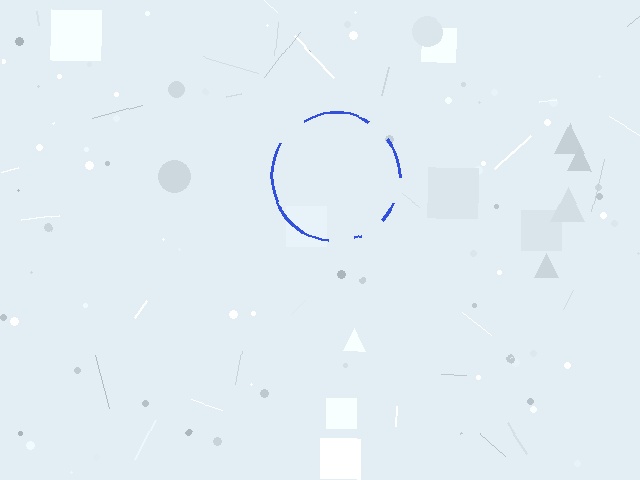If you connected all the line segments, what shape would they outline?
They would outline a circle.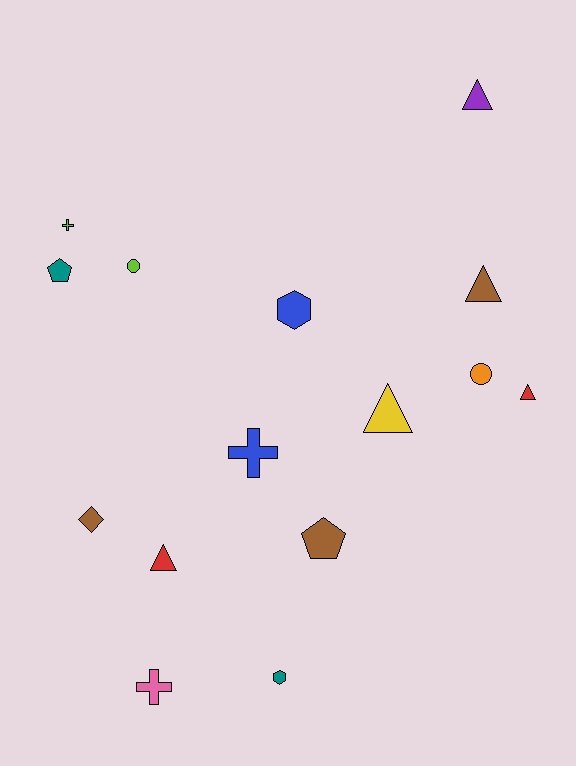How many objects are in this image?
There are 15 objects.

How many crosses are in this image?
There are 3 crosses.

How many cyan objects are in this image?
There are no cyan objects.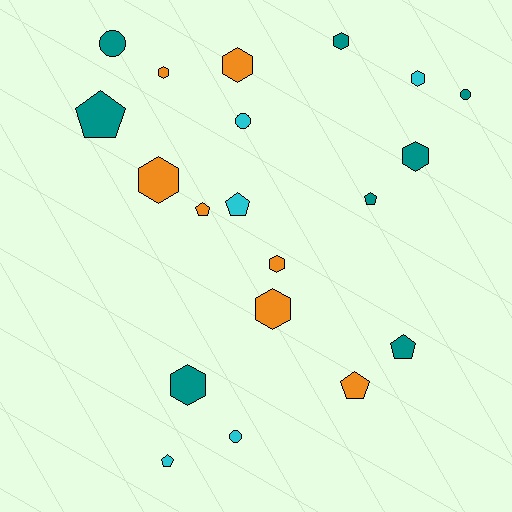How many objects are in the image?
There are 20 objects.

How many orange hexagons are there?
There are 5 orange hexagons.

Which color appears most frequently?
Teal, with 8 objects.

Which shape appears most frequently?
Hexagon, with 9 objects.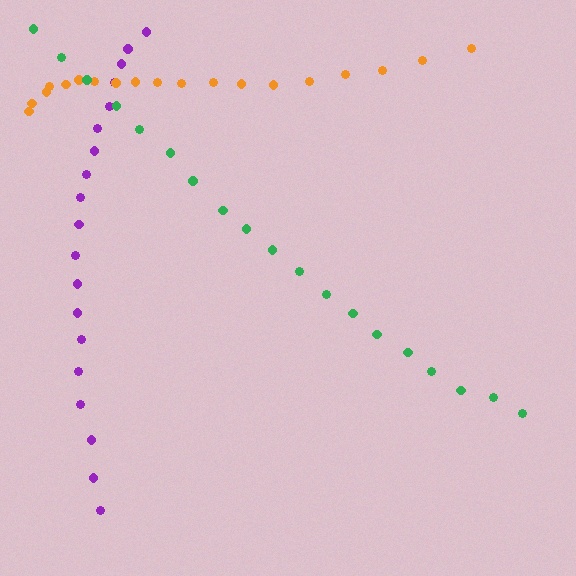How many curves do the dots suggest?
There are 3 distinct paths.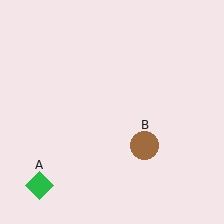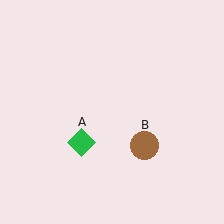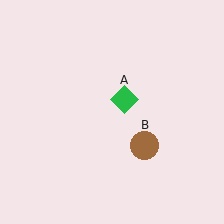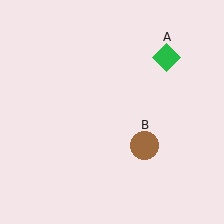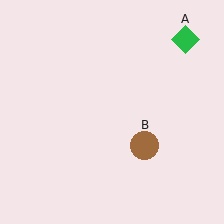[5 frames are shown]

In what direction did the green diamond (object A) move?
The green diamond (object A) moved up and to the right.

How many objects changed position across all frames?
1 object changed position: green diamond (object A).